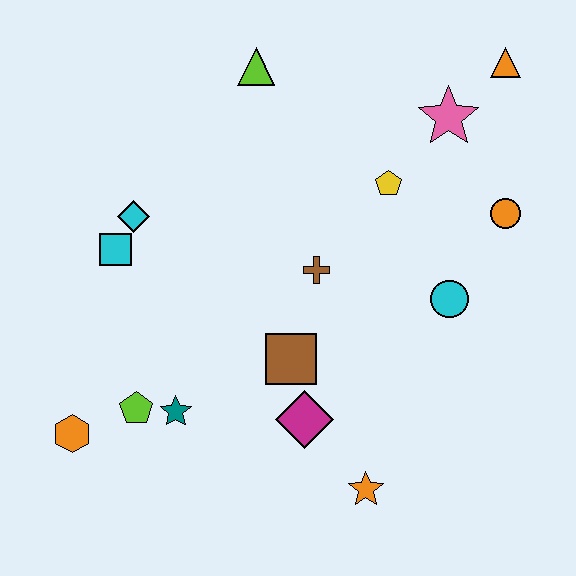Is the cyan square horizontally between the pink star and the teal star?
No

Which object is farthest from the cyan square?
The orange triangle is farthest from the cyan square.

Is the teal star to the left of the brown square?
Yes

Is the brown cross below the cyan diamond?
Yes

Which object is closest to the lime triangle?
The yellow pentagon is closest to the lime triangle.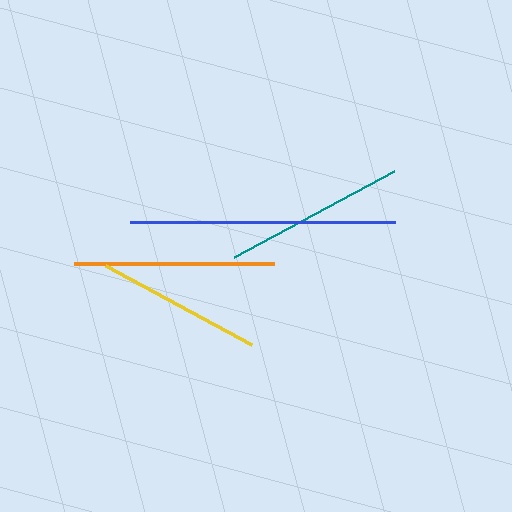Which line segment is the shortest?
The yellow line is the shortest at approximately 167 pixels.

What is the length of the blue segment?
The blue segment is approximately 266 pixels long.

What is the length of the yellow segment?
The yellow segment is approximately 167 pixels long.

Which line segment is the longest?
The blue line is the longest at approximately 266 pixels.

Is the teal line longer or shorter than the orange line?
The orange line is longer than the teal line.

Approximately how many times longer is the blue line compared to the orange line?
The blue line is approximately 1.3 times the length of the orange line.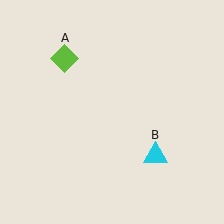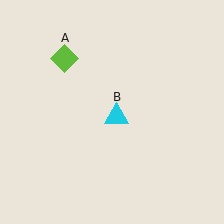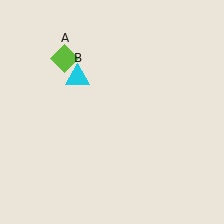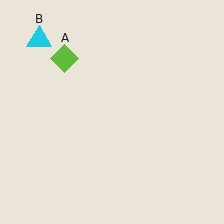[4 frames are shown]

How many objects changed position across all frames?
1 object changed position: cyan triangle (object B).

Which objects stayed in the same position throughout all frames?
Lime diamond (object A) remained stationary.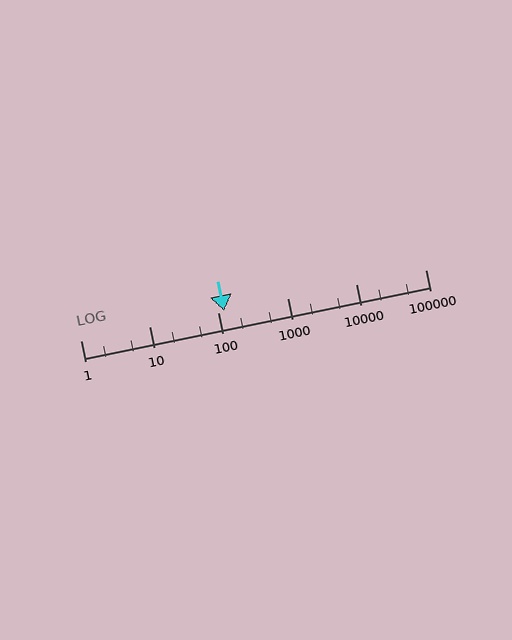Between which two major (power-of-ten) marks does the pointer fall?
The pointer is between 100 and 1000.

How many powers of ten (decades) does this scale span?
The scale spans 5 decades, from 1 to 100000.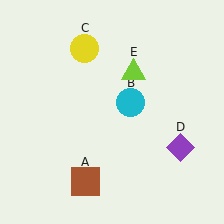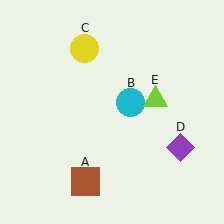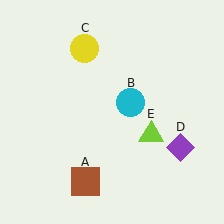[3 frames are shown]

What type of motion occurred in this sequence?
The lime triangle (object E) rotated clockwise around the center of the scene.